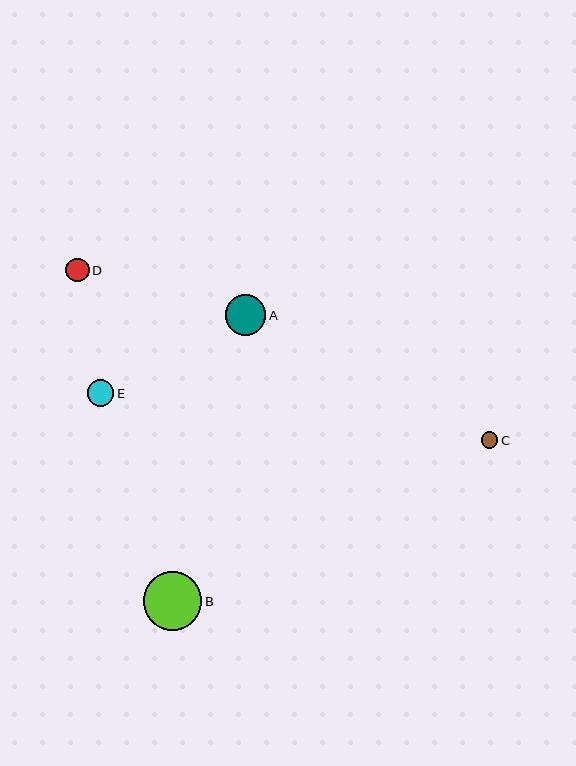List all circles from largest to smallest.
From largest to smallest: B, A, E, D, C.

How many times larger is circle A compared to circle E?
Circle A is approximately 1.5 times the size of circle E.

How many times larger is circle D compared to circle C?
Circle D is approximately 1.4 times the size of circle C.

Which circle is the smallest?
Circle C is the smallest with a size of approximately 17 pixels.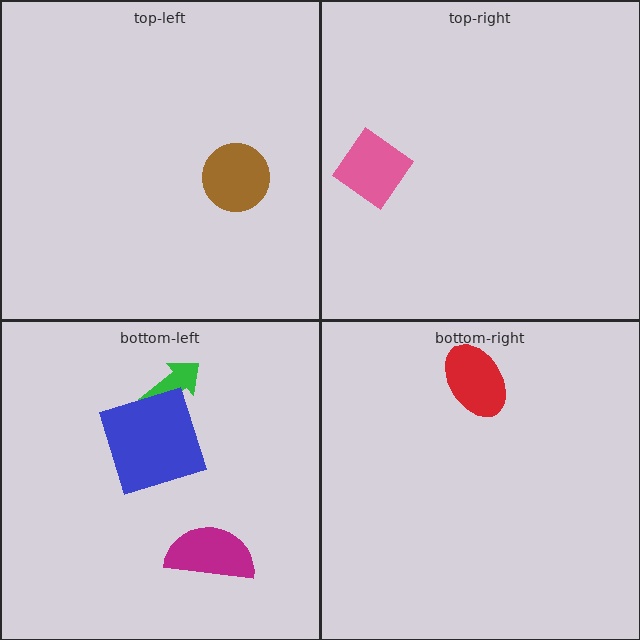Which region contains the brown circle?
The top-left region.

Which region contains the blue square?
The bottom-left region.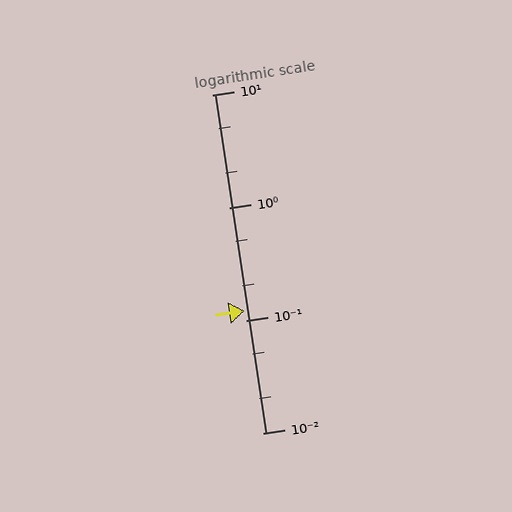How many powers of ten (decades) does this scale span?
The scale spans 3 decades, from 0.01 to 10.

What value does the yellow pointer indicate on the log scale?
The pointer indicates approximately 0.12.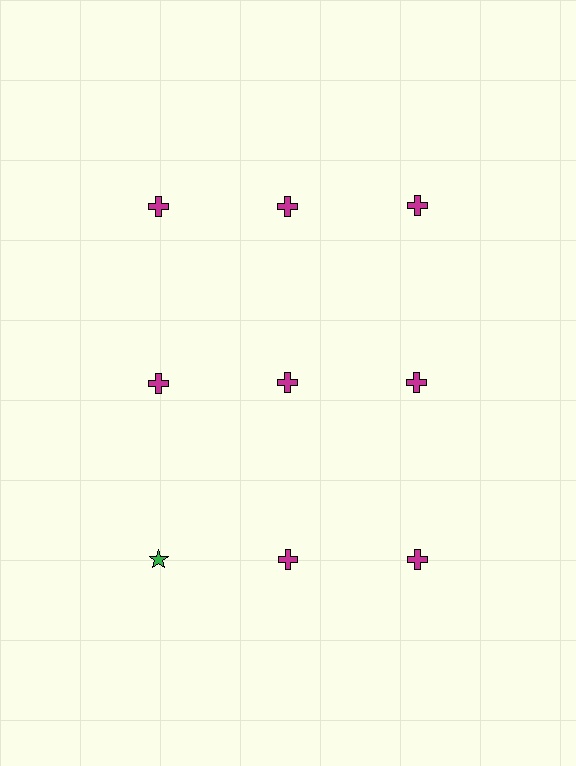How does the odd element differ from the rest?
It differs in both color (green instead of magenta) and shape (star instead of cross).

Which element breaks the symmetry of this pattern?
The green star in the third row, leftmost column breaks the symmetry. All other shapes are magenta crosses.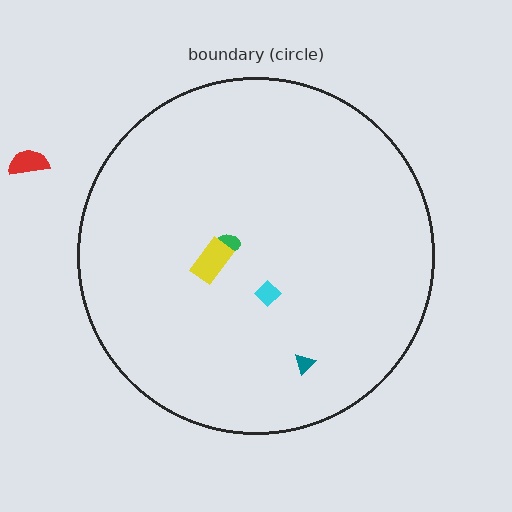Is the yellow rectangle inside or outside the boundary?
Inside.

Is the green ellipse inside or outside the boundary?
Inside.